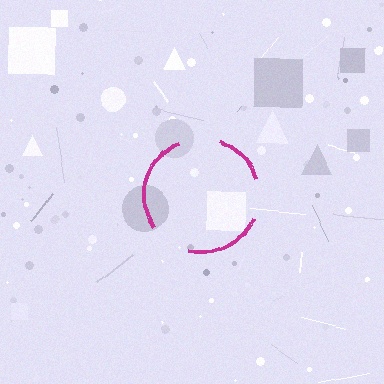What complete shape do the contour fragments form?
The contour fragments form a circle.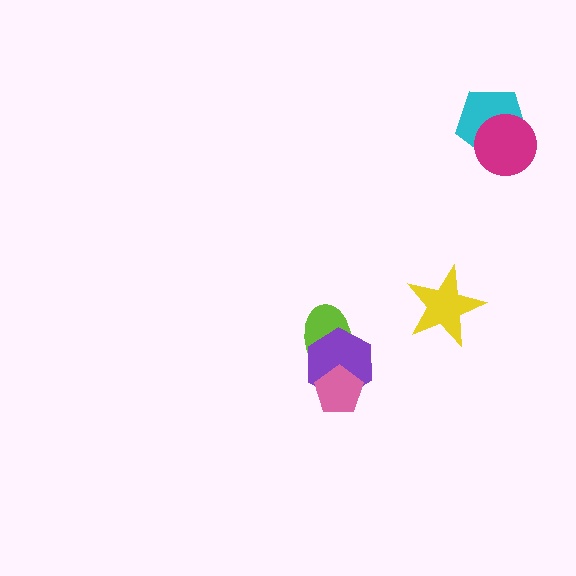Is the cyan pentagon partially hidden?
Yes, it is partially covered by another shape.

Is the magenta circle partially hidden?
No, no other shape covers it.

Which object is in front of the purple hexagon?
The pink pentagon is in front of the purple hexagon.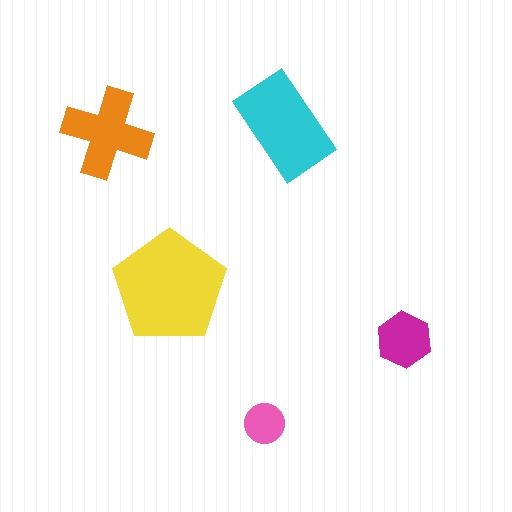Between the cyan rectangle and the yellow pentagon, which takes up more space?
The yellow pentagon.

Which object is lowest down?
The pink circle is bottommost.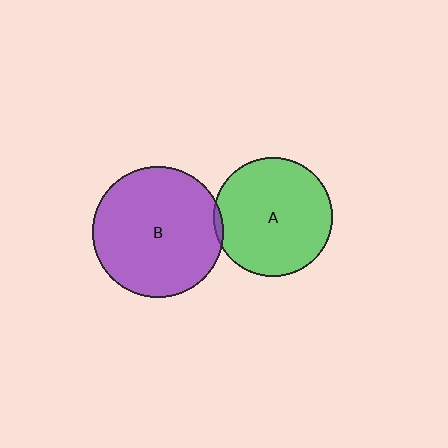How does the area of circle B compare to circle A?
Approximately 1.2 times.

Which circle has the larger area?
Circle B (purple).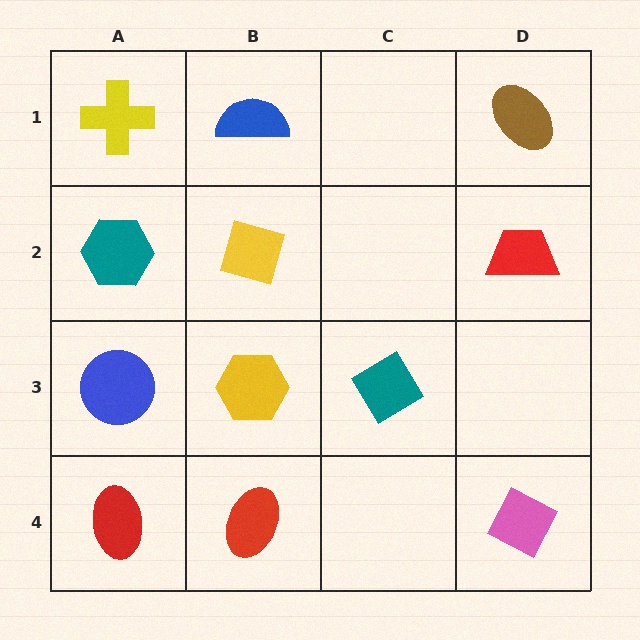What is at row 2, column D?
A red trapezoid.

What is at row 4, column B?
A red ellipse.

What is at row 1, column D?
A brown ellipse.